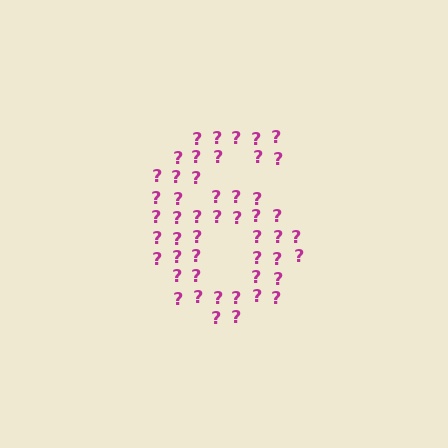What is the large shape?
The large shape is the digit 6.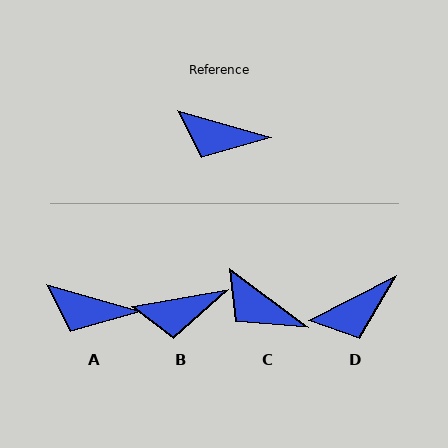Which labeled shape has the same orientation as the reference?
A.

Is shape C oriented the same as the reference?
No, it is off by about 21 degrees.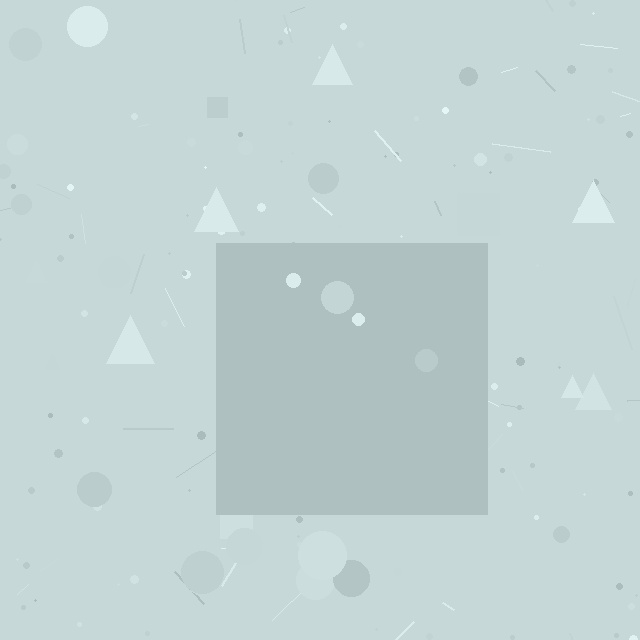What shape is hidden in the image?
A square is hidden in the image.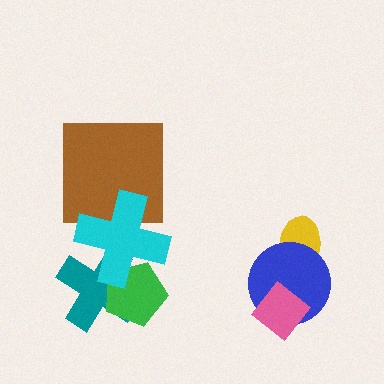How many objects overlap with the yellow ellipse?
1 object overlaps with the yellow ellipse.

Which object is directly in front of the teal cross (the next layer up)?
The green pentagon is directly in front of the teal cross.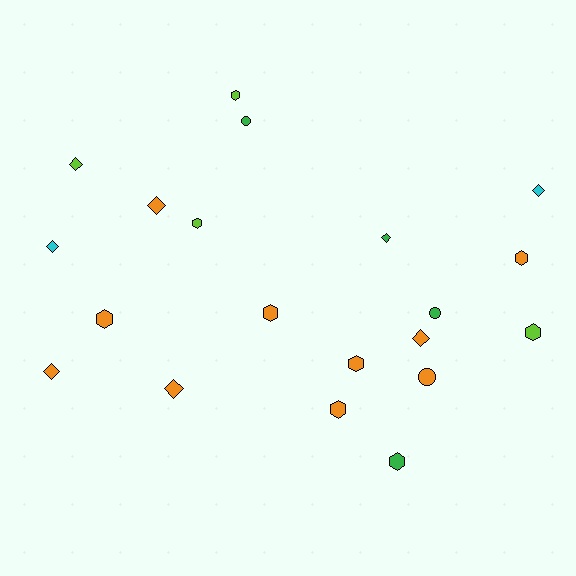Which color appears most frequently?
Orange, with 10 objects.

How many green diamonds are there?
There is 1 green diamond.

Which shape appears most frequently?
Hexagon, with 9 objects.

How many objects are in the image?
There are 20 objects.